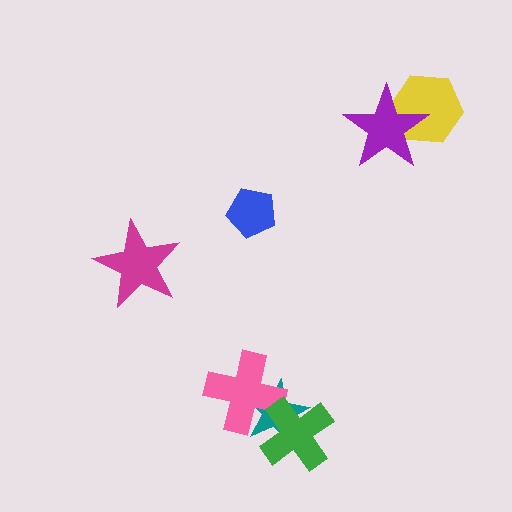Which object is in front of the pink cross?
The green cross is in front of the pink cross.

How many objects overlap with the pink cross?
2 objects overlap with the pink cross.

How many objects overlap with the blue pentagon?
0 objects overlap with the blue pentagon.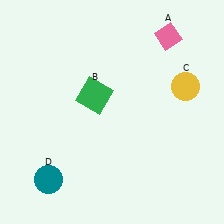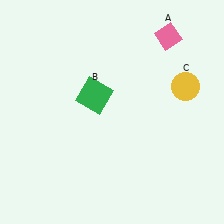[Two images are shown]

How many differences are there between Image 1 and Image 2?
There is 1 difference between the two images.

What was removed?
The teal circle (D) was removed in Image 2.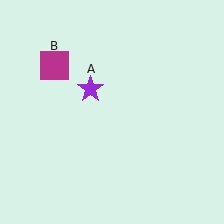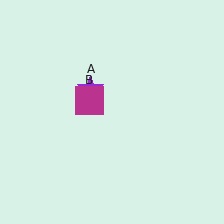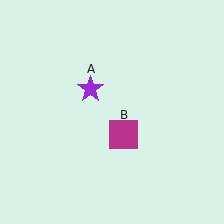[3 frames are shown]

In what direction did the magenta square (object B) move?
The magenta square (object B) moved down and to the right.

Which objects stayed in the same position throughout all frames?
Purple star (object A) remained stationary.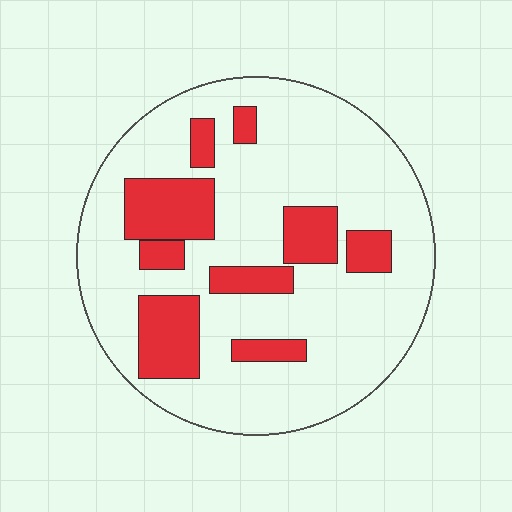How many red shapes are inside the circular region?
9.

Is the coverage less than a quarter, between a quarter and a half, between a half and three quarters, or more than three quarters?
Less than a quarter.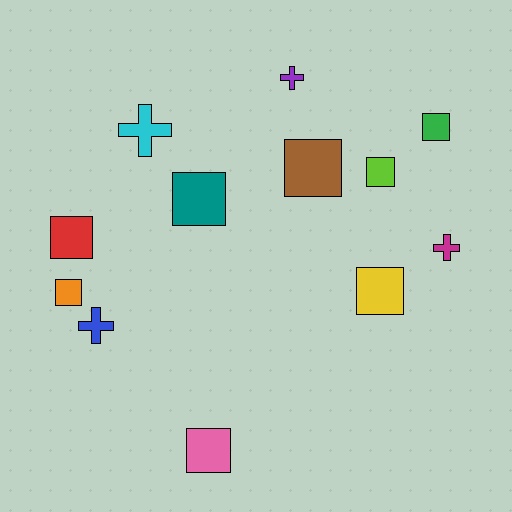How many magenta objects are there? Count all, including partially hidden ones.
There is 1 magenta object.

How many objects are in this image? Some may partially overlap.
There are 12 objects.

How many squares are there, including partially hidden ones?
There are 8 squares.